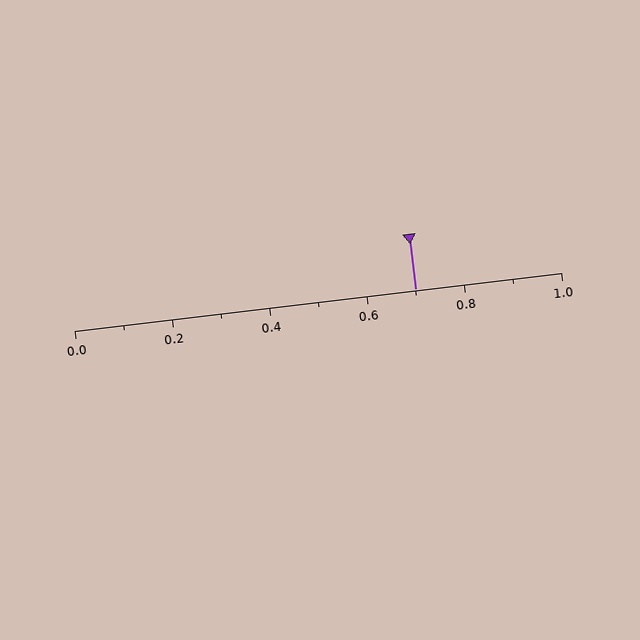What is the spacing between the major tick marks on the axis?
The major ticks are spaced 0.2 apart.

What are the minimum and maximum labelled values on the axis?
The axis runs from 0.0 to 1.0.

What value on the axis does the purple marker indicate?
The marker indicates approximately 0.7.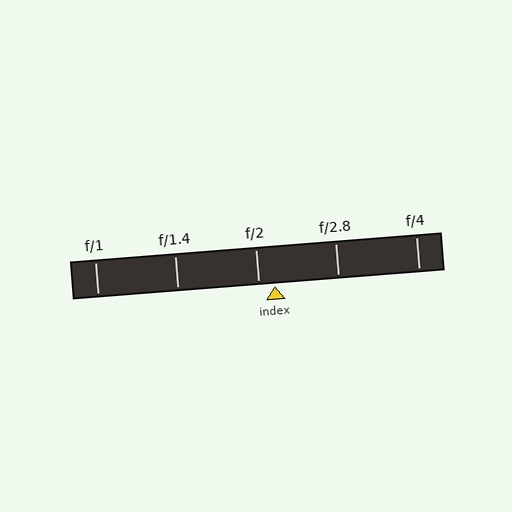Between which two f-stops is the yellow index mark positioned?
The index mark is between f/2 and f/2.8.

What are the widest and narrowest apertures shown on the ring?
The widest aperture shown is f/1 and the narrowest is f/4.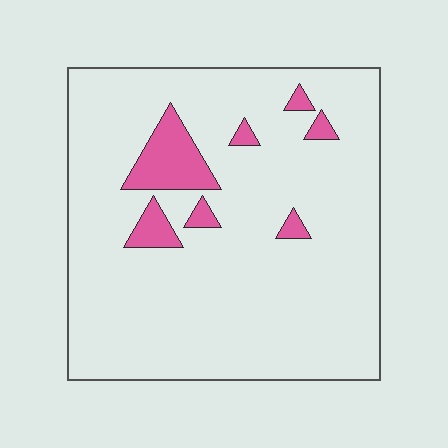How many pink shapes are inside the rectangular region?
7.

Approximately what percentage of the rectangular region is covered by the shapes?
Approximately 10%.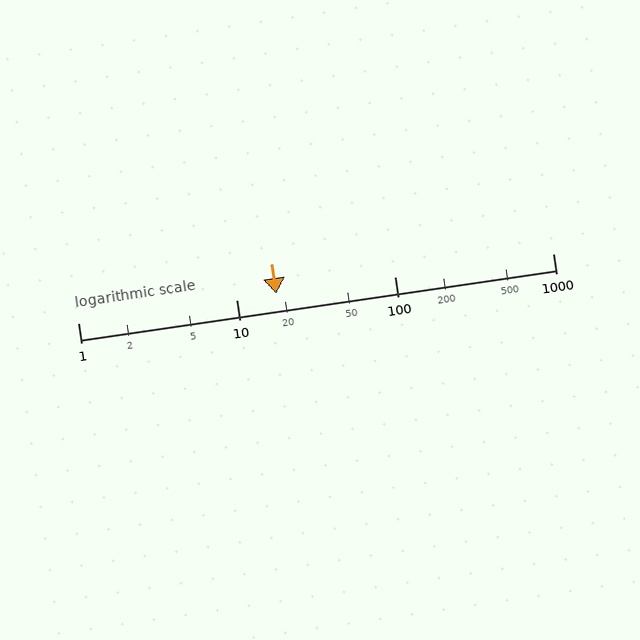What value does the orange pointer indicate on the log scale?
The pointer indicates approximately 18.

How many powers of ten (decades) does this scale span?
The scale spans 3 decades, from 1 to 1000.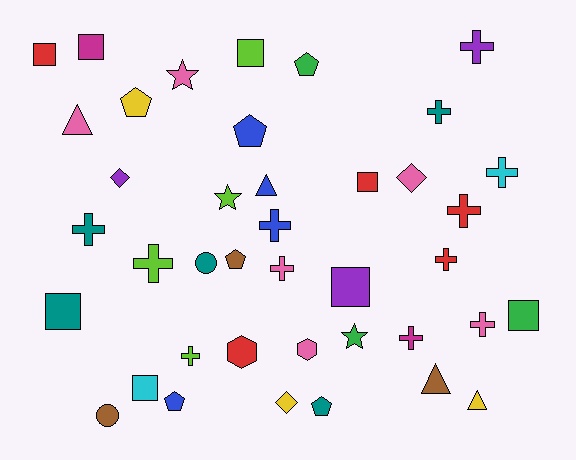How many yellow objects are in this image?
There are 3 yellow objects.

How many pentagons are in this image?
There are 6 pentagons.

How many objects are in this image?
There are 40 objects.